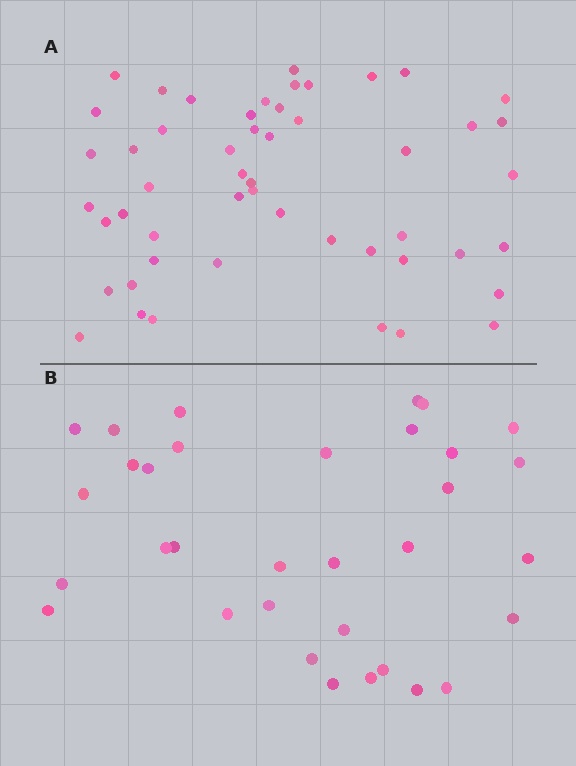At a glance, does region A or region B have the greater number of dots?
Region A (the top region) has more dots.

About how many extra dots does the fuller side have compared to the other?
Region A has approximately 20 more dots than region B.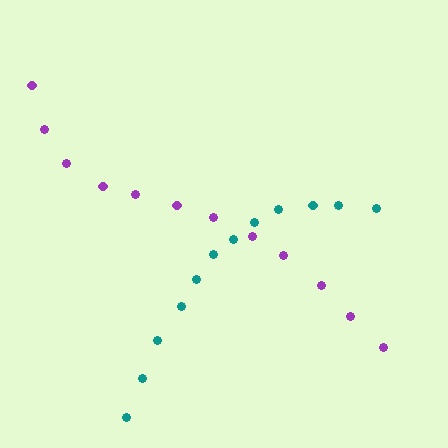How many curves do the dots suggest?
There are 2 distinct paths.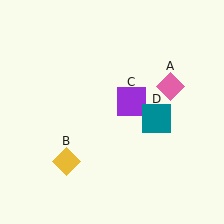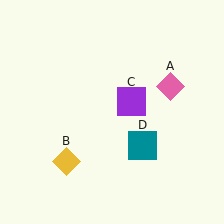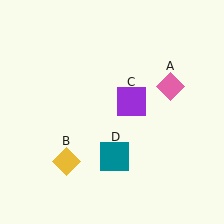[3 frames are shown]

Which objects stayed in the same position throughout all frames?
Pink diamond (object A) and yellow diamond (object B) and purple square (object C) remained stationary.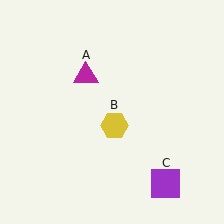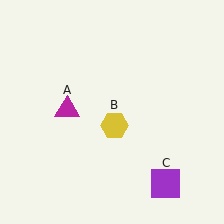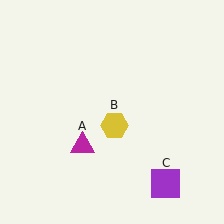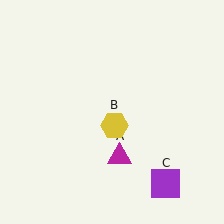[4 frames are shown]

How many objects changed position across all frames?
1 object changed position: magenta triangle (object A).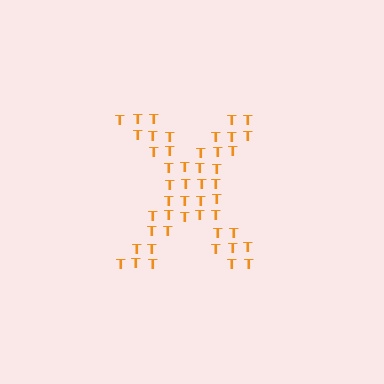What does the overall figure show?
The overall figure shows the letter X.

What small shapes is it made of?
It is made of small letter T's.